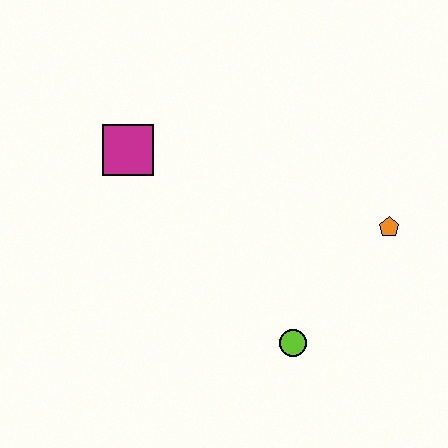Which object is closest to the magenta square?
The lime circle is closest to the magenta square.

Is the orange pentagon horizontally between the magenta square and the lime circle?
No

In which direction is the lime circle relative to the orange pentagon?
The lime circle is below the orange pentagon.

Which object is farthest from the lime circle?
The magenta square is farthest from the lime circle.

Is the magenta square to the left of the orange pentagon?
Yes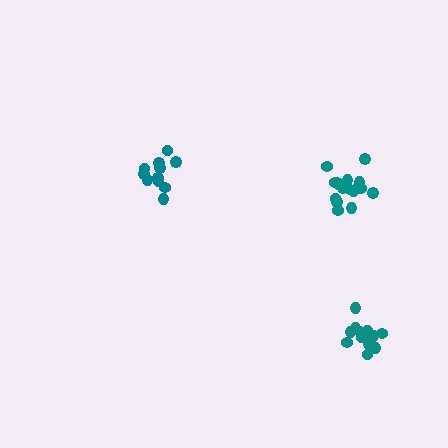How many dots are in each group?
Group 1: 17 dots, Group 2: 12 dots, Group 3: 14 dots (43 total).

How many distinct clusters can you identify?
There are 3 distinct clusters.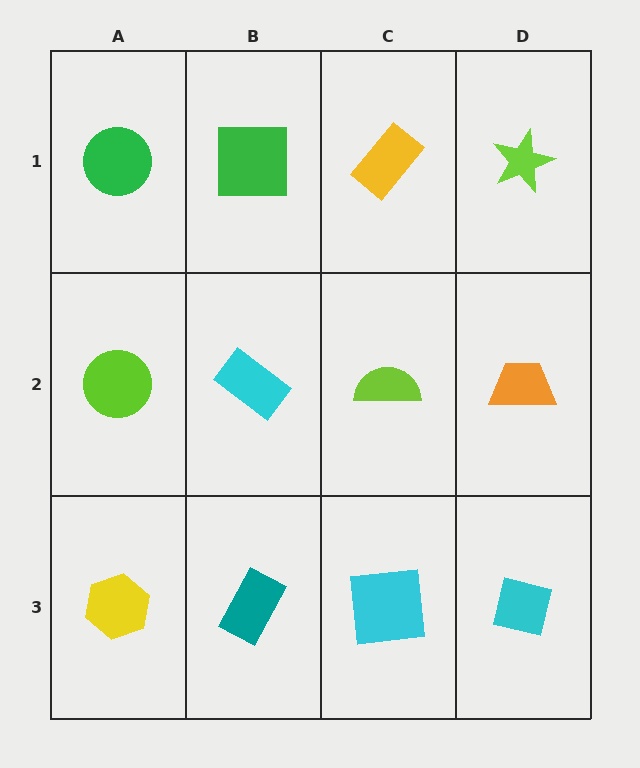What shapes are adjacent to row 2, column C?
A yellow rectangle (row 1, column C), a cyan square (row 3, column C), a cyan rectangle (row 2, column B), an orange trapezoid (row 2, column D).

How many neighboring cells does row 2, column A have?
3.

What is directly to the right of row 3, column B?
A cyan square.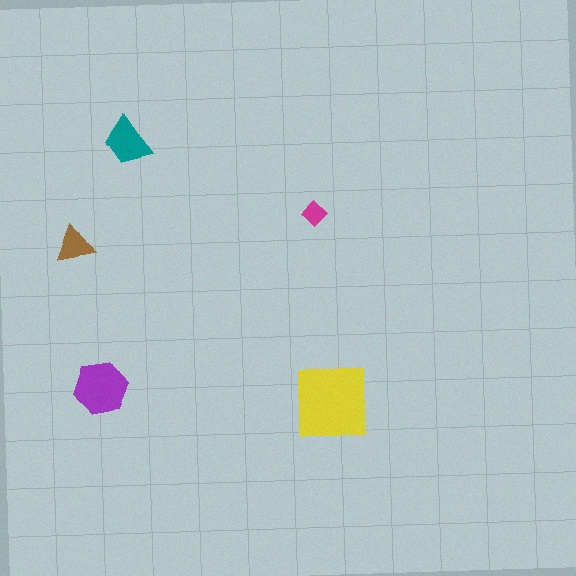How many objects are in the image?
There are 5 objects in the image.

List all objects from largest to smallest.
The yellow square, the purple hexagon, the teal trapezoid, the brown triangle, the magenta diamond.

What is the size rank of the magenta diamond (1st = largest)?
5th.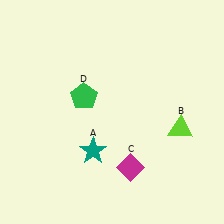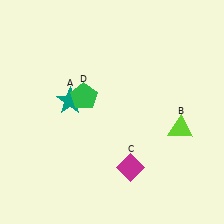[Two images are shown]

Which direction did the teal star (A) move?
The teal star (A) moved up.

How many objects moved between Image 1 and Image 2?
1 object moved between the two images.